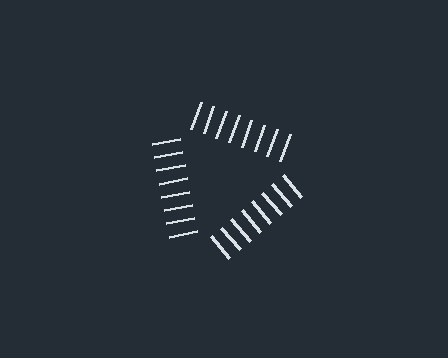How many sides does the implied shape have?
3 sides — the line-ends trace a triangle.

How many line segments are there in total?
24 — 8 along each of the 3 edges.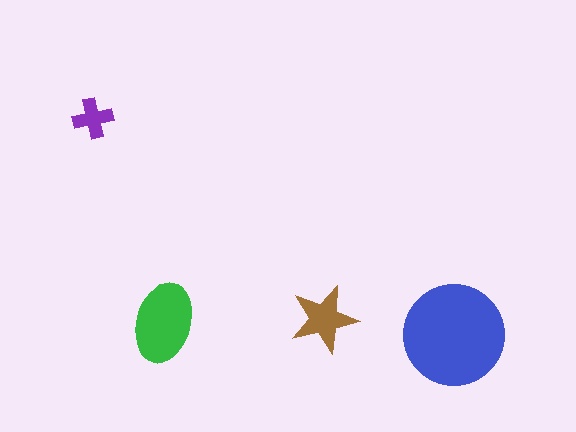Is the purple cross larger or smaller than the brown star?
Smaller.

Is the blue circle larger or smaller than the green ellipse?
Larger.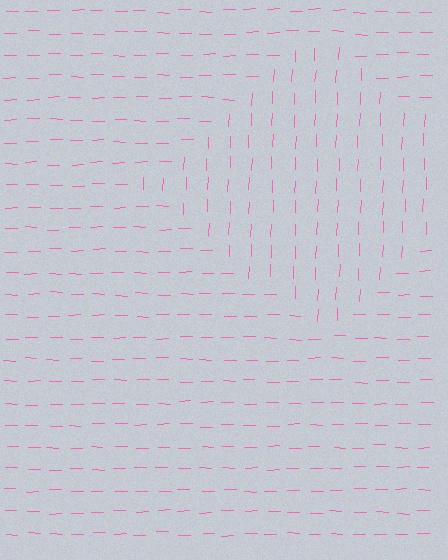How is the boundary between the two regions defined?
The boundary is defined purely by a change in line orientation (approximately 87 degrees difference). All lines are the same color and thickness.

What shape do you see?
I see a diamond.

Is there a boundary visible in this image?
Yes, there is a texture boundary formed by a change in line orientation.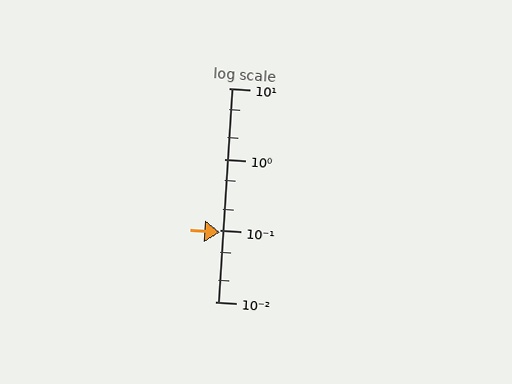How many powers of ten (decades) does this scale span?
The scale spans 3 decades, from 0.01 to 10.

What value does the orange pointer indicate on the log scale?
The pointer indicates approximately 0.094.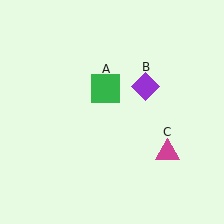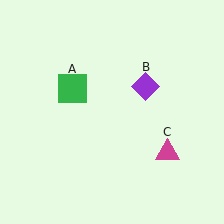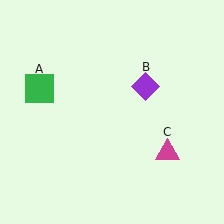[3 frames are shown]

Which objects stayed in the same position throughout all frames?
Purple diamond (object B) and magenta triangle (object C) remained stationary.